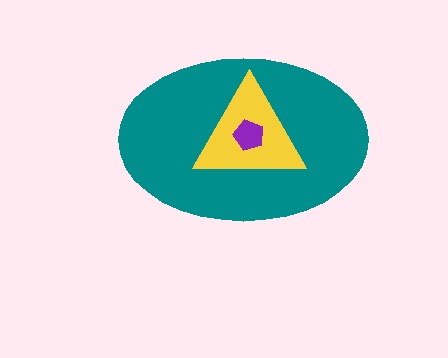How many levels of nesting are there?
3.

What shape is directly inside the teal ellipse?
The yellow triangle.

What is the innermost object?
The purple pentagon.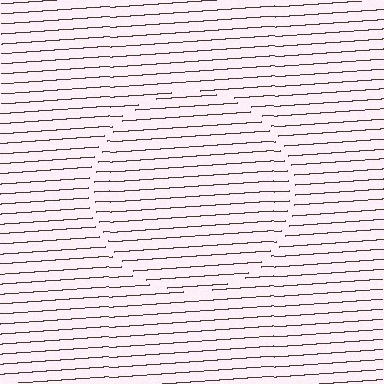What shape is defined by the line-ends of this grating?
An illusory circle. The interior of the shape contains the same grating, shifted by half a period — the contour is defined by the phase discontinuity where line-ends from the inner and outer gratings abut.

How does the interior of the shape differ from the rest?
The interior of the shape contains the same grating, shifted by half a period — the contour is defined by the phase discontinuity where line-ends from the inner and outer gratings abut.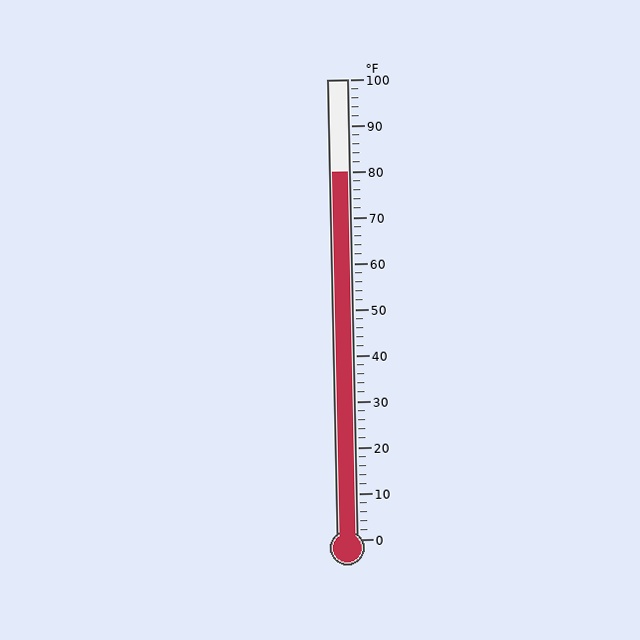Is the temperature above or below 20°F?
The temperature is above 20°F.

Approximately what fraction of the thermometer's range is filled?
The thermometer is filled to approximately 80% of its range.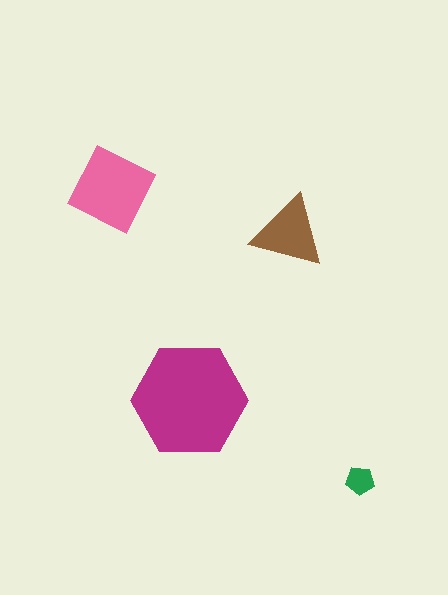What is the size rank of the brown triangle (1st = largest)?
3rd.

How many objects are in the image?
There are 4 objects in the image.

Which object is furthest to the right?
The green pentagon is rightmost.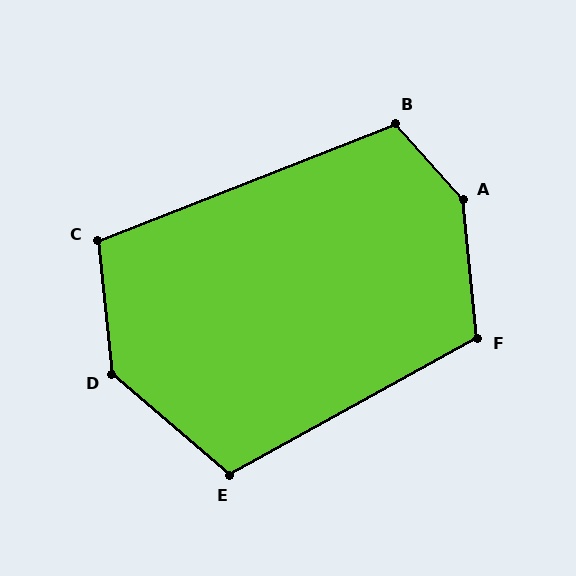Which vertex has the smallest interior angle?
C, at approximately 105 degrees.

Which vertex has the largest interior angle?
A, at approximately 144 degrees.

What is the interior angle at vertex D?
Approximately 137 degrees (obtuse).